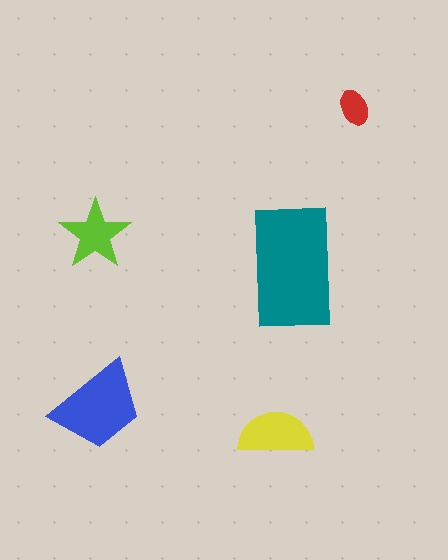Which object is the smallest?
The red ellipse.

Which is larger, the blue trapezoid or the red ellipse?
The blue trapezoid.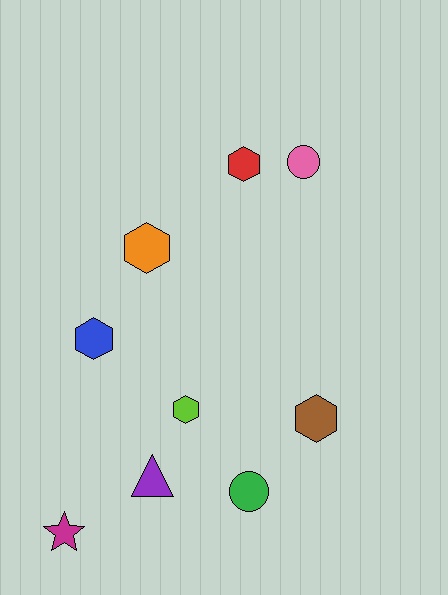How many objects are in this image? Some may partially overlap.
There are 9 objects.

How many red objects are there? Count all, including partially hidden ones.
There is 1 red object.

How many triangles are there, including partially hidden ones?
There is 1 triangle.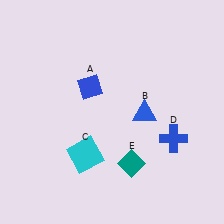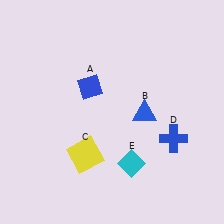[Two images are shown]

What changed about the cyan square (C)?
In Image 1, C is cyan. In Image 2, it changed to yellow.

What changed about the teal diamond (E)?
In Image 1, E is teal. In Image 2, it changed to cyan.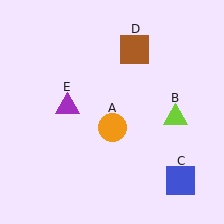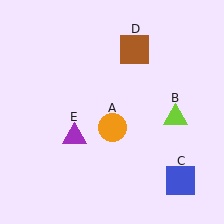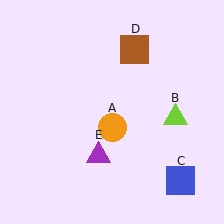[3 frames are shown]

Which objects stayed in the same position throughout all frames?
Orange circle (object A) and lime triangle (object B) and blue square (object C) and brown square (object D) remained stationary.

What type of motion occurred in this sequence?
The purple triangle (object E) rotated counterclockwise around the center of the scene.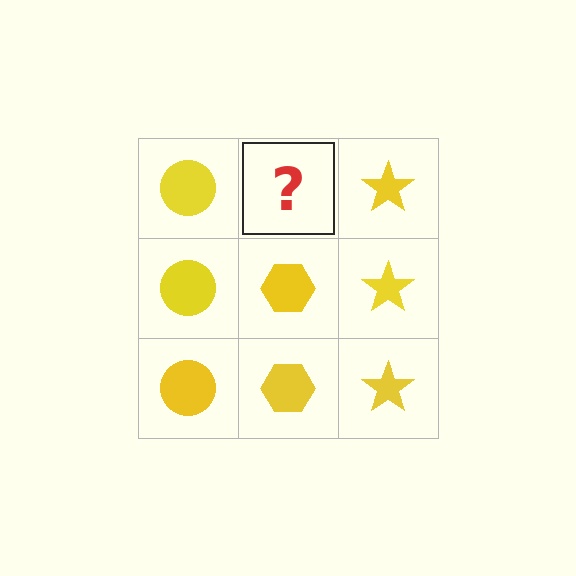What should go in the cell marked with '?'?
The missing cell should contain a yellow hexagon.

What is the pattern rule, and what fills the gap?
The rule is that each column has a consistent shape. The gap should be filled with a yellow hexagon.